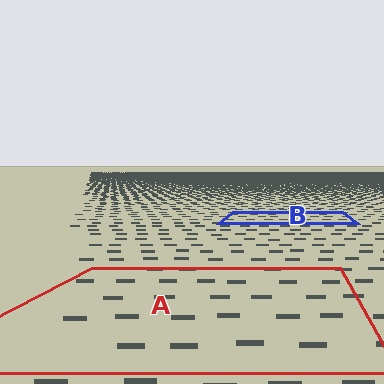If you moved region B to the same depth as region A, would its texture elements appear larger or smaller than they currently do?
They would appear larger. At a closer depth, the same texture elements are projected at a bigger on-screen size.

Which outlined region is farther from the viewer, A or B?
Region B is farther from the viewer — the texture elements inside it appear smaller and more densely packed.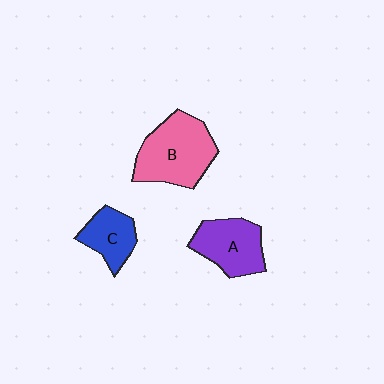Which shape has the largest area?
Shape B (pink).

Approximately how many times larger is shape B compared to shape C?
Approximately 1.9 times.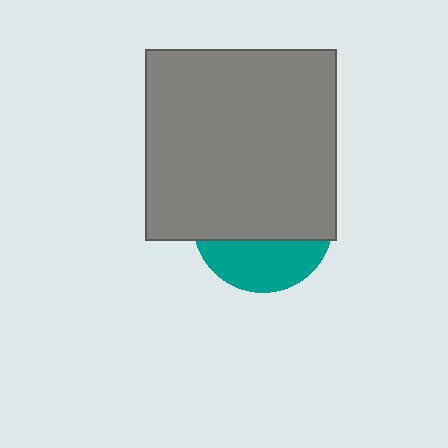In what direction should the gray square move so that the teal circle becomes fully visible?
The gray square should move up. That is the shortest direction to clear the overlap and leave the teal circle fully visible.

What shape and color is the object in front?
The object in front is a gray square.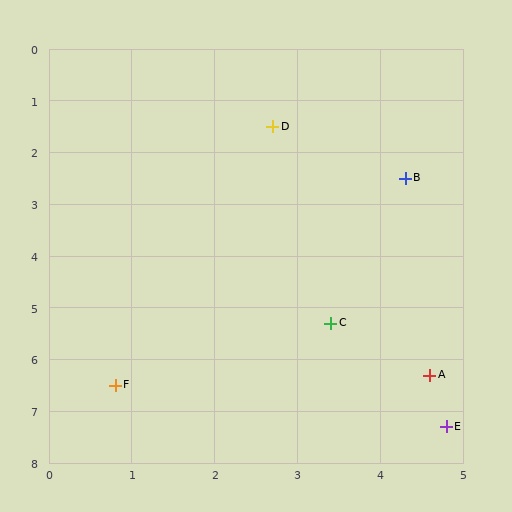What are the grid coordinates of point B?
Point B is at approximately (4.3, 2.5).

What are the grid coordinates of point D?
Point D is at approximately (2.7, 1.5).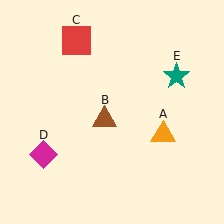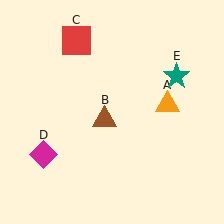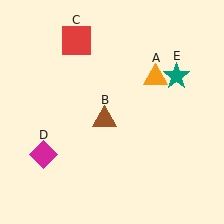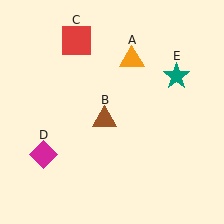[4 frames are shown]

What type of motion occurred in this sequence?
The orange triangle (object A) rotated counterclockwise around the center of the scene.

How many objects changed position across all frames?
1 object changed position: orange triangle (object A).